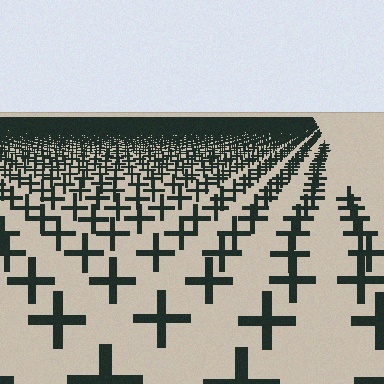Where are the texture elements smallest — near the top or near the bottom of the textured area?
Near the top.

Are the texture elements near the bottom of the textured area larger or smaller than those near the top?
Larger. Near the bottom, elements are closer to the viewer and appear at a bigger on-screen size.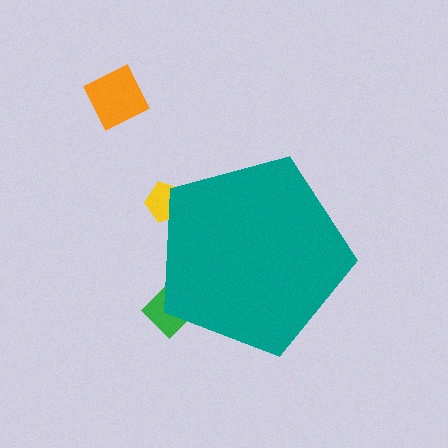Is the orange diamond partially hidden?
No, the orange diamond is fully visible.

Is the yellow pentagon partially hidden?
Yes, the yellow pentagon is partially hidden behind the teal pentagon.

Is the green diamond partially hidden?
Yes, the green diamond is partially hidden behind the teal pentagon.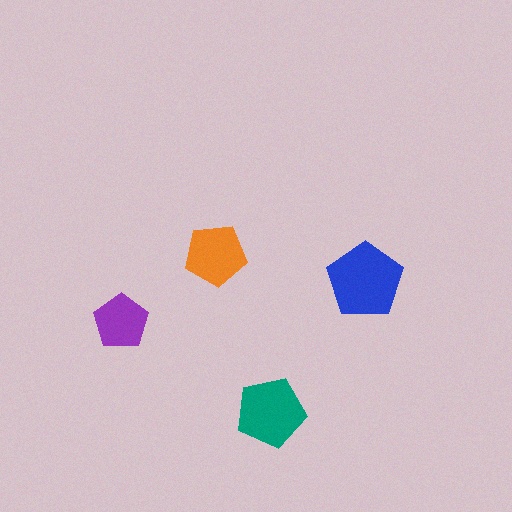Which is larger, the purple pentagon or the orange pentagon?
The orange one.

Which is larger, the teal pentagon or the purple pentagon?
The teal one.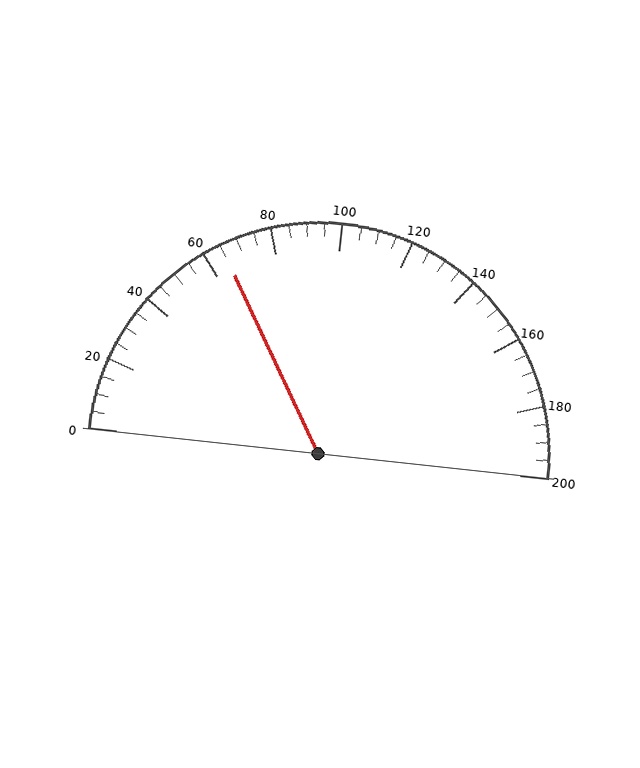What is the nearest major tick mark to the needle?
The nearest major tick mark is 60.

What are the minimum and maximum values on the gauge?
The gauge ranges from 0 to 200.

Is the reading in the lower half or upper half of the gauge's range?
The reading is in the lower half of the range (0 to 200).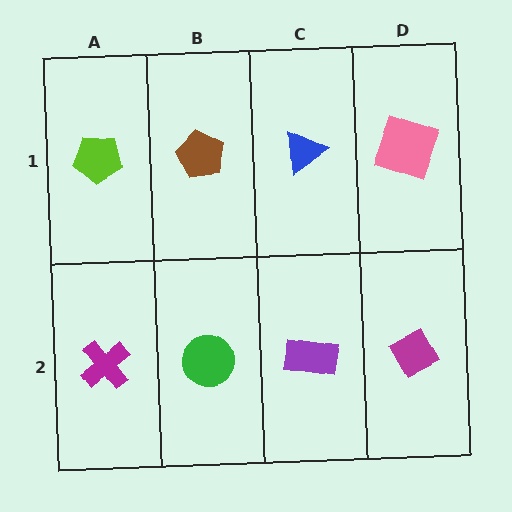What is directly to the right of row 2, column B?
A purple rectangle.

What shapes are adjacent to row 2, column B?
A brown pentagon (row 1, column B), a magenta cross (row 2, column A), a purple rectangle (row 2, column C).